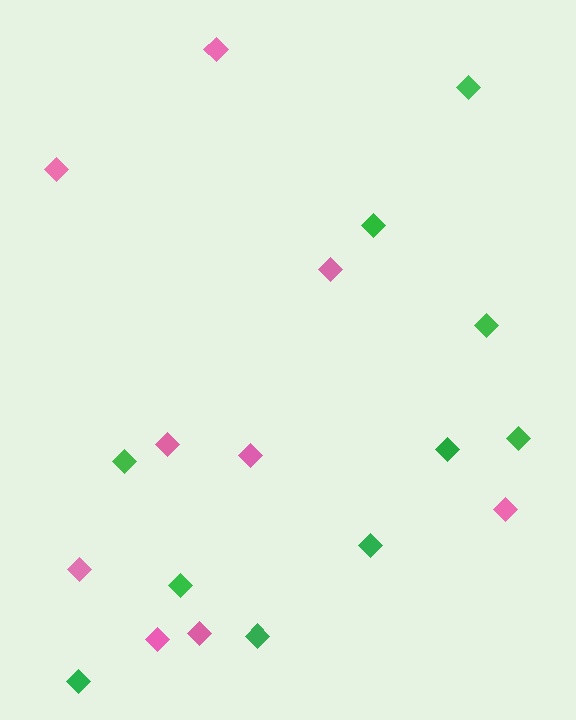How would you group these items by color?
There are 2 groups: one group of pink diamonds (9) and one group of green diamonds (10).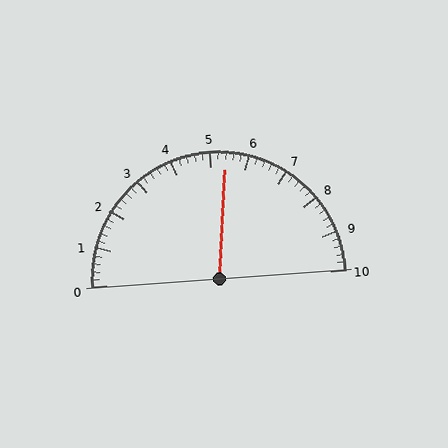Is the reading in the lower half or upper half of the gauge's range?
The reading is in the upper half of the range (0 to 10).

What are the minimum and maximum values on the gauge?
The gauge ranges from 0 to 10.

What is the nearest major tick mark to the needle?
The nearest major tick mark is 5.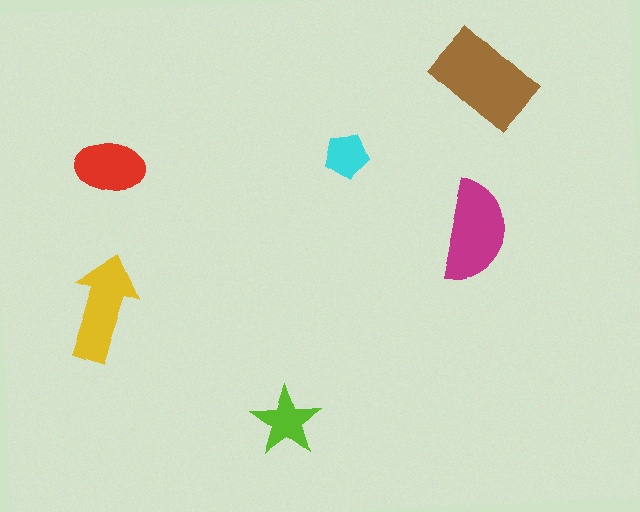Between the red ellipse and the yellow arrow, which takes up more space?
The yellow arrow.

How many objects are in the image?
There are 6 objects in the image.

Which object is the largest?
The brown rectangle.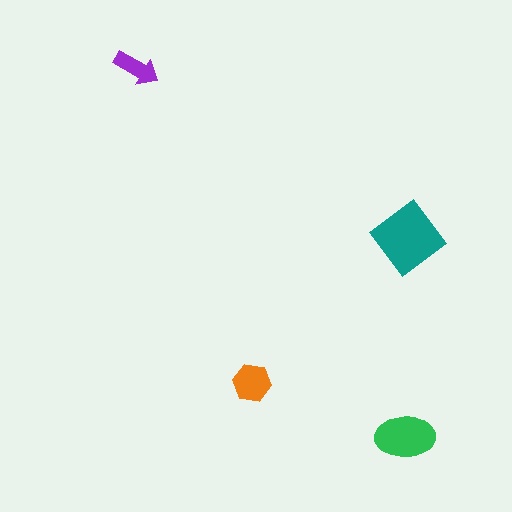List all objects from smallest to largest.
The purple arrow, the orange hexagon, the green ellipse, the teal diamond.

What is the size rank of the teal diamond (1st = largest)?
1st.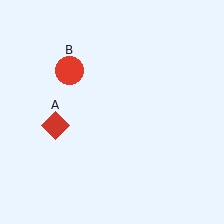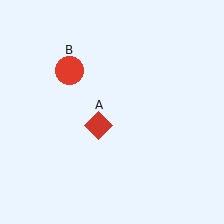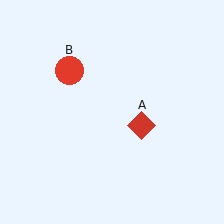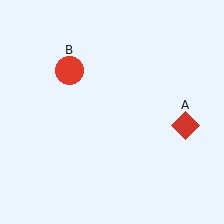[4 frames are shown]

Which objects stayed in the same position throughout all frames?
Red circle (object B) remained stationary.